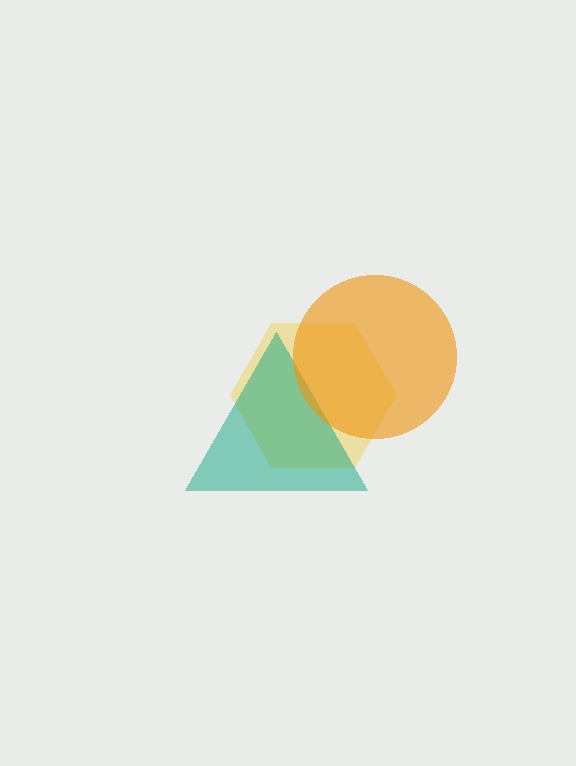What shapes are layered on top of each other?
The layered shapes are: a yellow hexagon, a teal triangle, an orange circle.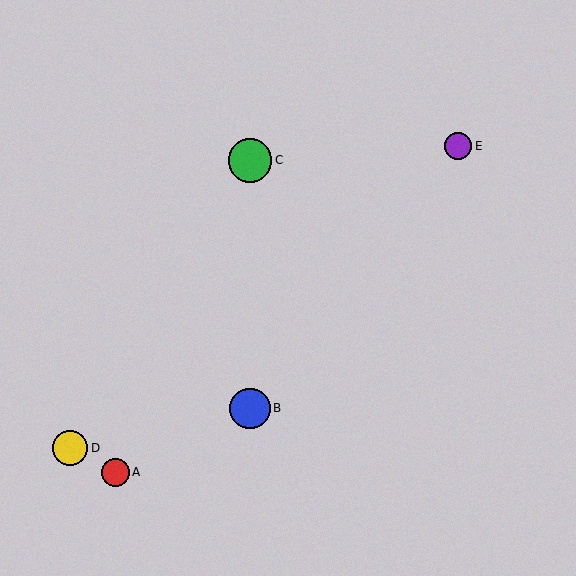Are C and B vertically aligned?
Yes, both are at x≈250.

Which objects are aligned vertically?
Objects B, C are aligned vertically.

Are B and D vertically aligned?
No, B is at x≈250 and D is at x≈70.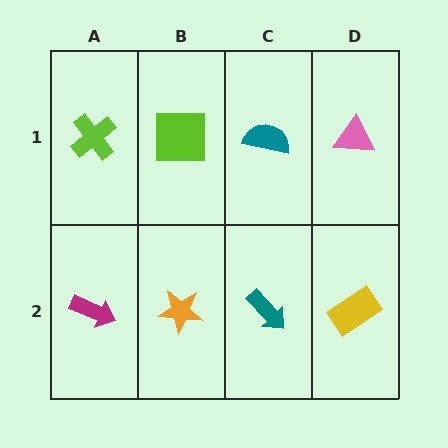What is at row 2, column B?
An orange star.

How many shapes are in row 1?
4 shapes.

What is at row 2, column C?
A teal arrow.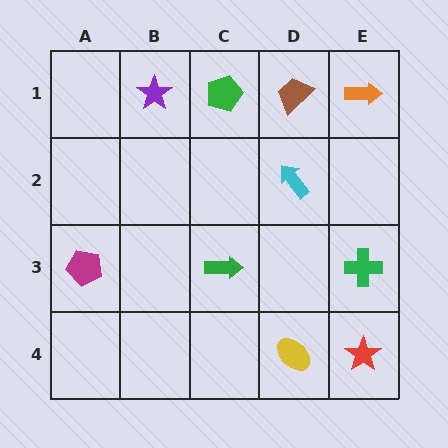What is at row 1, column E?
An orange arrow.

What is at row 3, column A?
A magenta pentagon.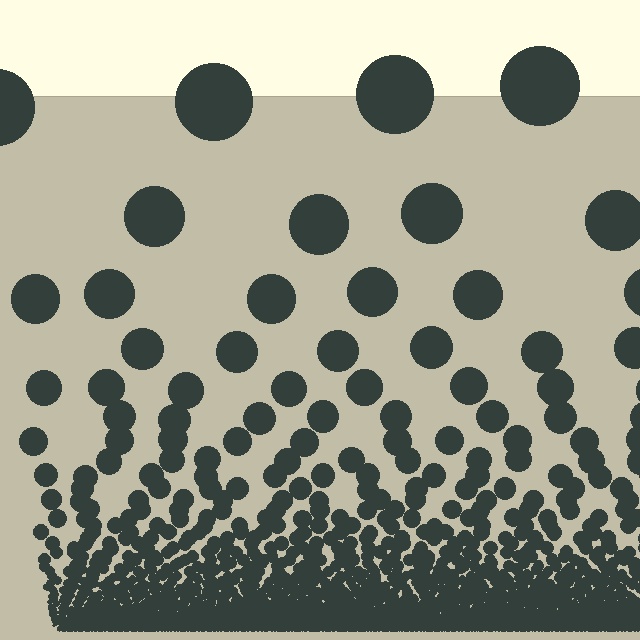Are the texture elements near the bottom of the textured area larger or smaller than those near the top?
Smaller. The gradient is inverted — elements near the bottom are smaller and denser.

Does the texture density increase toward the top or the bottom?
Density increases toward the bottom.